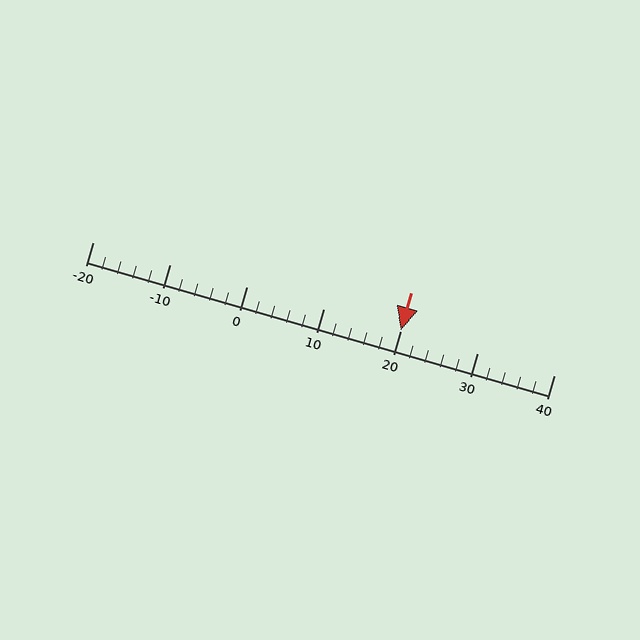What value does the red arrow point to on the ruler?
The red arrow points to approximately 20.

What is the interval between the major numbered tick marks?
The major tick marks are spaced 10 units apart.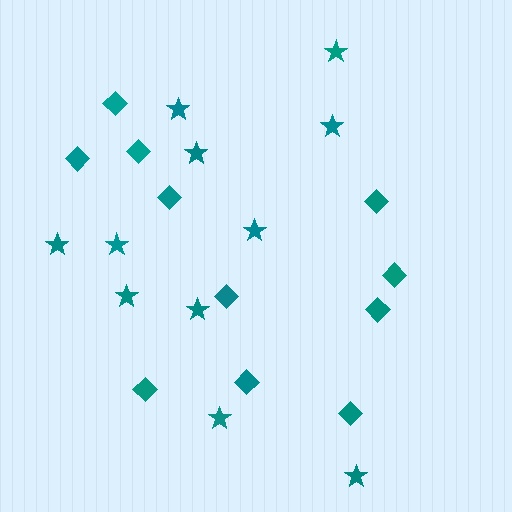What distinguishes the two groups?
There are 2 groups: one group of stars (11) and one group of diamonds (11).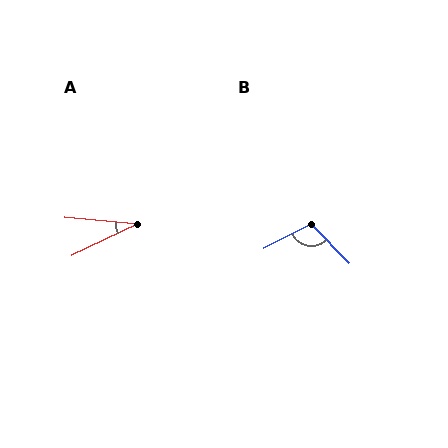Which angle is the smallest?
A, at approximately 31 degrees.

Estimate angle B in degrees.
Approximately 107 degrees.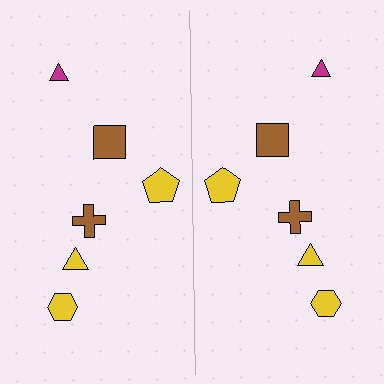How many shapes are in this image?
There are 12 shapes in this image.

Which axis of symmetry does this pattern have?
The pattern has a vertical axis of symmetry running through the center of the image.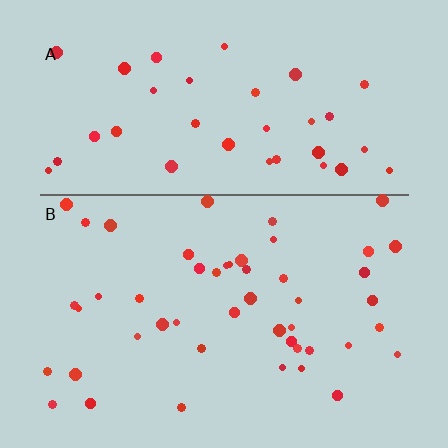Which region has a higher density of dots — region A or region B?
B (the bottom).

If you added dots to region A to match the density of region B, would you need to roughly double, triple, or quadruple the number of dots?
Approximately double.